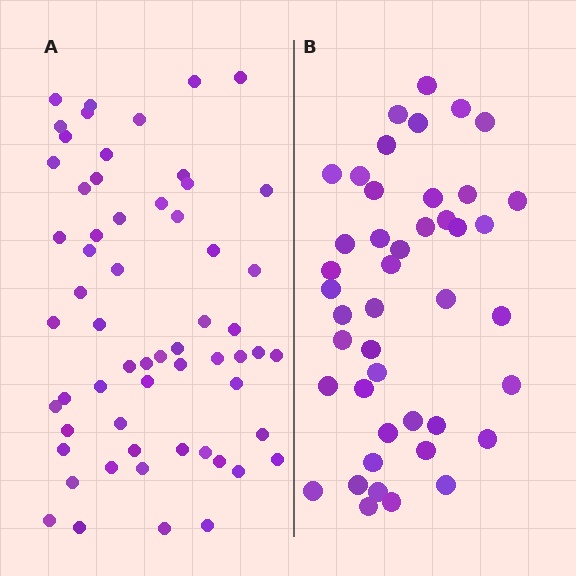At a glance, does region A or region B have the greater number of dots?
Region A (the left region) has more dots.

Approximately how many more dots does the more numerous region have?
Region A has approximately 15 more dots than region B.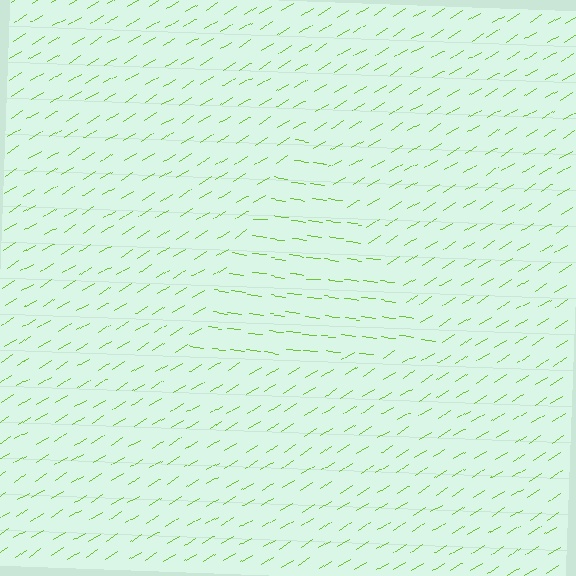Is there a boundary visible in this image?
Yes, there is a texture boundary formed by a change in line orientation.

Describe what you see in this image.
The image is filled with small lime line segments. A triangle region in the image has lines oriented differently from the surrounding lines, creating a visible texture boundary.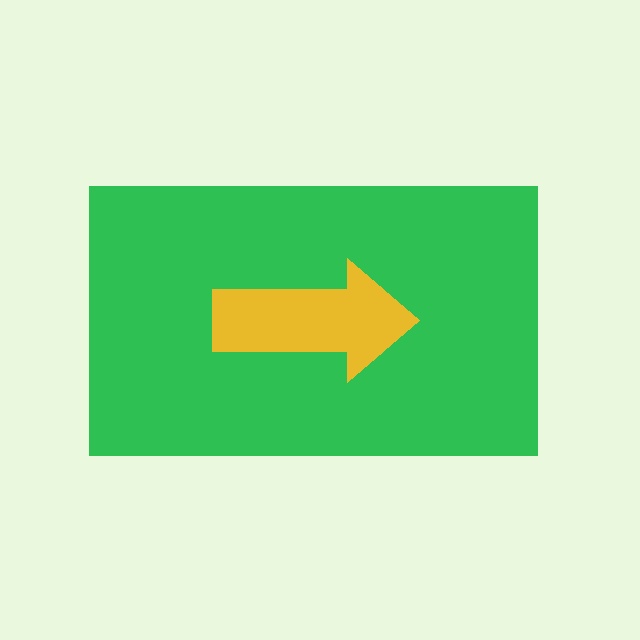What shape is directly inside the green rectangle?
The yellow arrow.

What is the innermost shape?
The yellow arrow.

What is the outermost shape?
The green rectangle.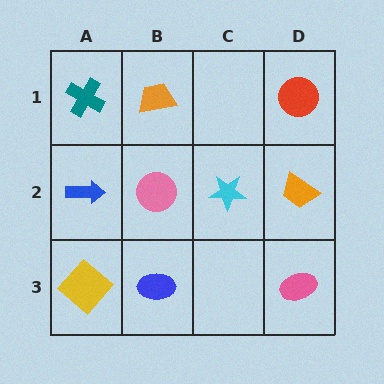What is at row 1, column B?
An orange trapezoid.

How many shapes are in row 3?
3 shapes.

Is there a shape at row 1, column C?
No, that cell is empty.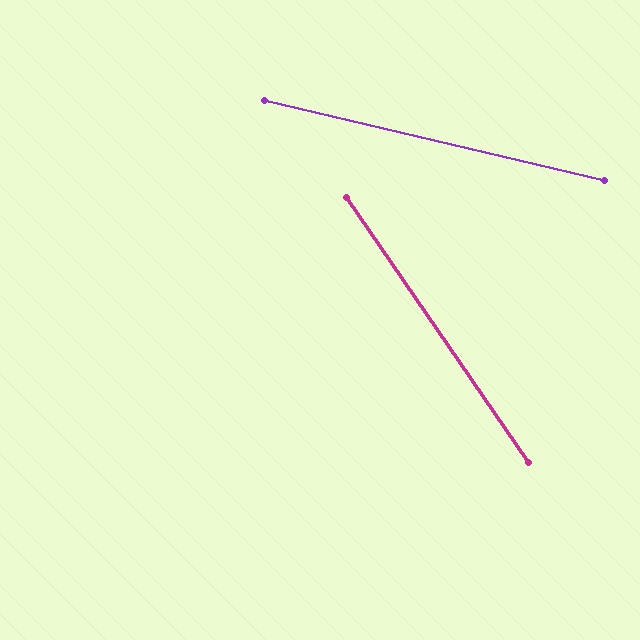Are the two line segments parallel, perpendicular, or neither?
Neither parallel nor perpendicular — they differ by about 42°.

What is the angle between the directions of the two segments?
Approximately 42 degrees.